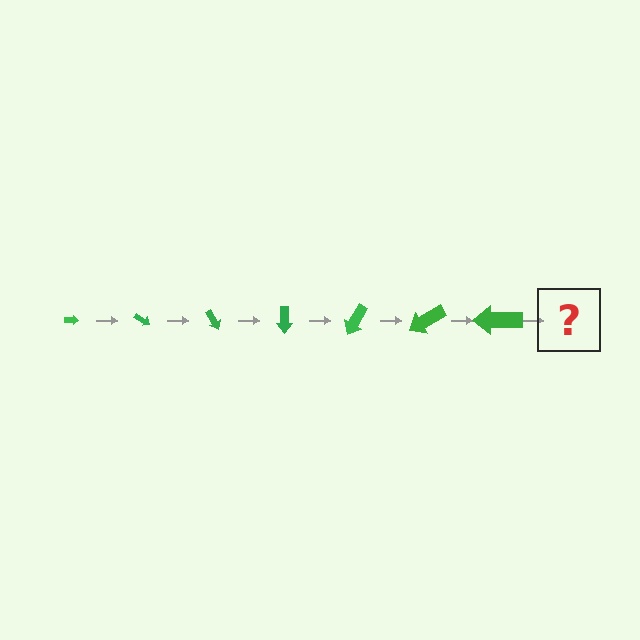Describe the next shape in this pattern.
It should be an arrow, larger than the previous one and rotated 210 degrees from the start.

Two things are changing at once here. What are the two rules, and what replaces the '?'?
The two rules are that the arrow grows larger each step and it rotates 30 degrees each step. The '?' should be an arrow, larger than the previous one and rotated 210 degrees from the start.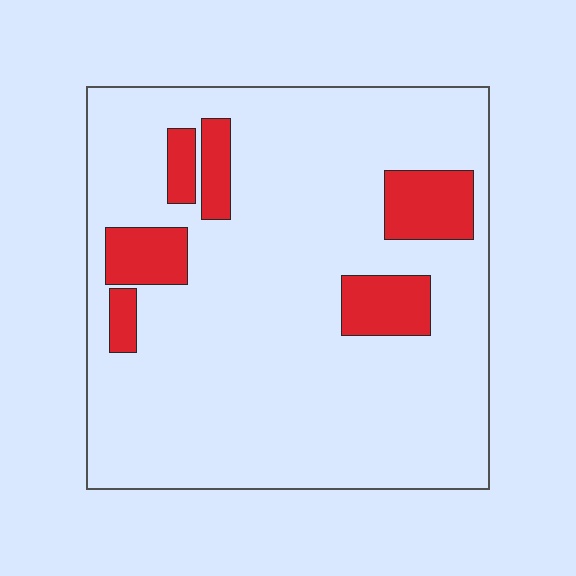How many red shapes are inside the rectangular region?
6.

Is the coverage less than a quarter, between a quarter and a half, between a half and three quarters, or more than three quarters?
Less than a quarter.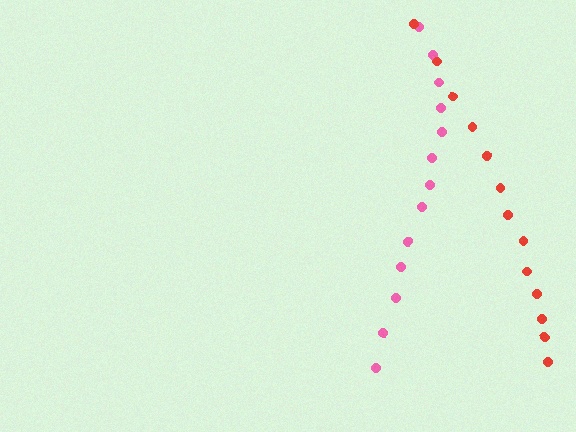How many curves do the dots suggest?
There are 2 distinct paths.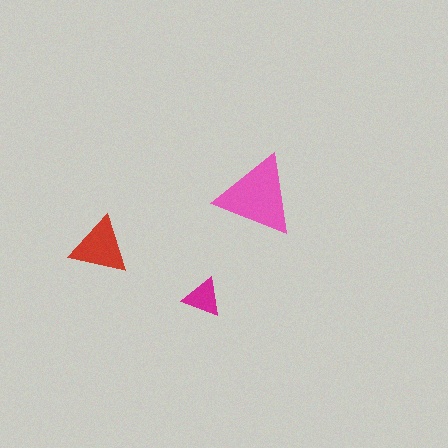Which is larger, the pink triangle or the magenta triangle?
The pink one.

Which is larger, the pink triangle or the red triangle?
The pink one.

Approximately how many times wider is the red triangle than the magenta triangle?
About 1.5 times wider.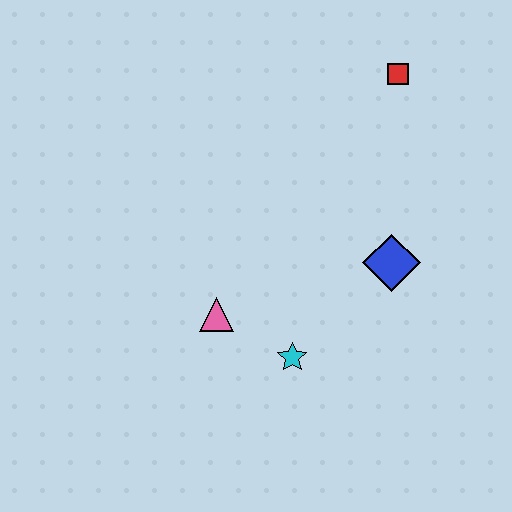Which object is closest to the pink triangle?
The cyan star is closest to the pink triangle.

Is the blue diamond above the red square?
No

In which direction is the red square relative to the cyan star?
The red square is above the cyan star.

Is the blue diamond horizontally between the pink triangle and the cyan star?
No